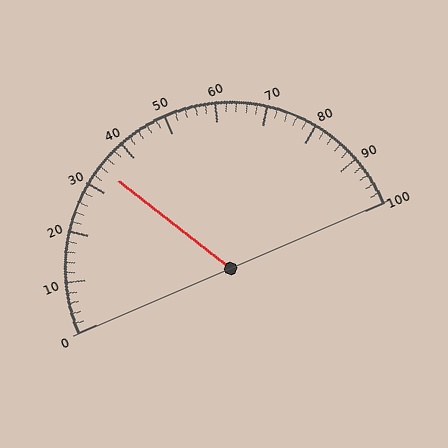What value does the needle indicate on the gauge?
The needle indicates approximately 34.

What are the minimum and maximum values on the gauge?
The gauge ranges from 0 to 100.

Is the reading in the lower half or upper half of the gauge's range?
The reading is in the lower half of the range (0 to 100).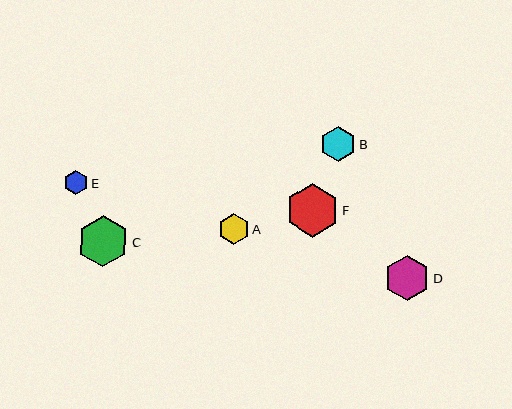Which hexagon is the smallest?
Hexagon E is the smallest with a size of approximately 24 pixels.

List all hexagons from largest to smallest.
From largest to smallest: F, C, D, B, A, E.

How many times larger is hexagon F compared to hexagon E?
Hexagon F is approximately 2.2 times the size of hexagon E.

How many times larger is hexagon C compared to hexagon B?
Hexagon C is approximately 1.5 times the size of hexagon B.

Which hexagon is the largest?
Hexagon F is the largest with a size of approximately 53 pixels.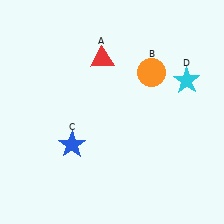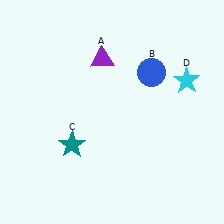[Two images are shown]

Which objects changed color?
A changed from red to purple. B changed from orange to blue. C changed from blue to teal.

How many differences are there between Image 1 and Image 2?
There are 3 differences between the two images.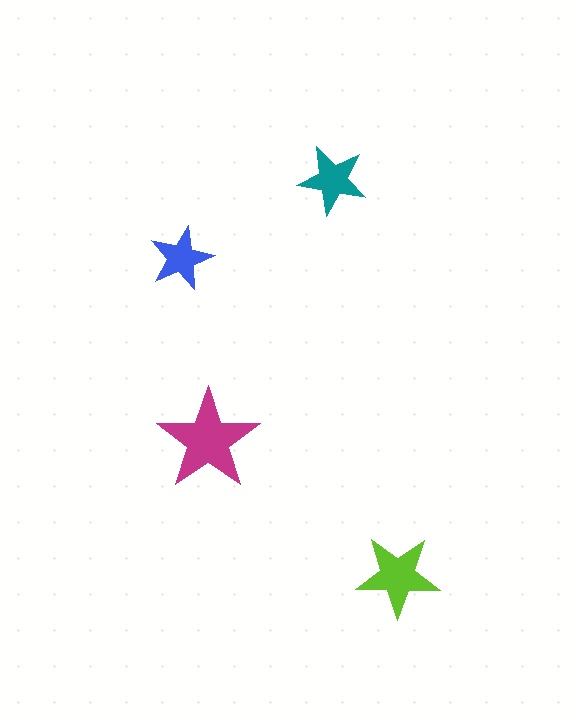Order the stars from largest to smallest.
the magenta one, the lime one, the teal one, the blue one.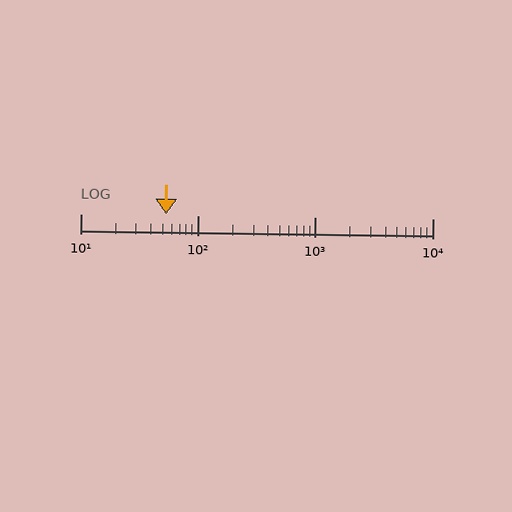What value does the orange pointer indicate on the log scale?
The pointer indicates approximately 54.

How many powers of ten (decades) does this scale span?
The scale spans 3 decades, from 10 to 10000.